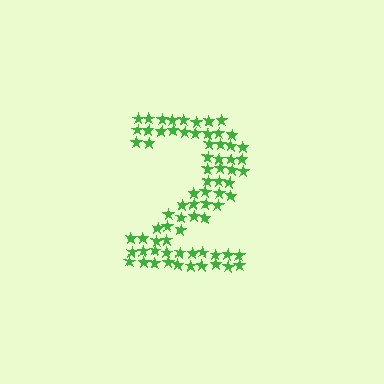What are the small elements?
The small elements are stars.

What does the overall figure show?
The overall figure shows the digit 2.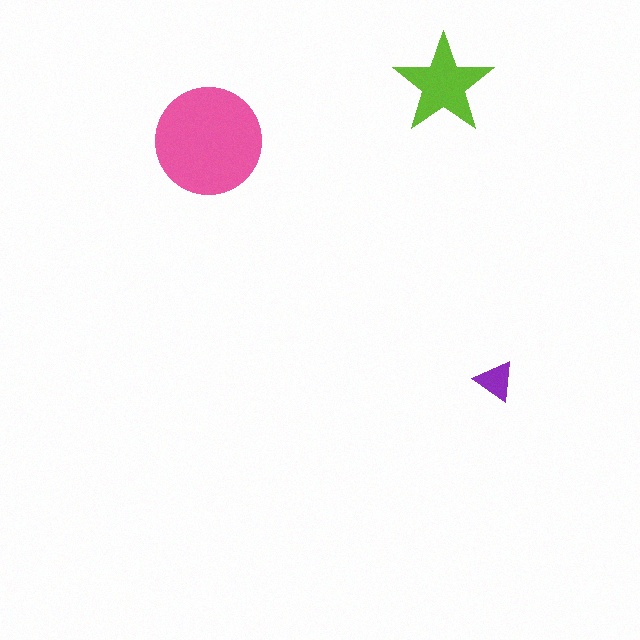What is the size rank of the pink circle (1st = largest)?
1st.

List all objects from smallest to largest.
The purple triangle, the lime star, the pink circle.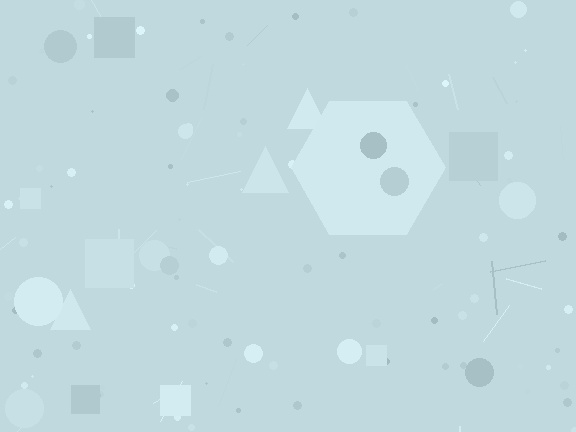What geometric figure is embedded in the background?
A hexagon is embedded in the background.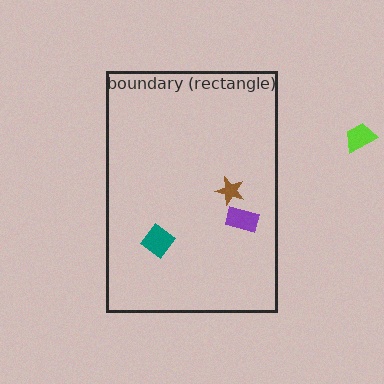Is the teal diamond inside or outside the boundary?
Inside.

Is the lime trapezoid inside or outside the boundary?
Outside.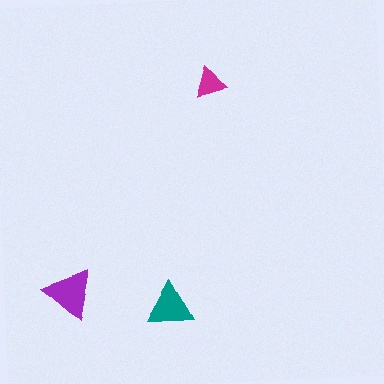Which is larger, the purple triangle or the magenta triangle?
The purple one.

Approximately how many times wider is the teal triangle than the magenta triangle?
About 1.5 times wider.